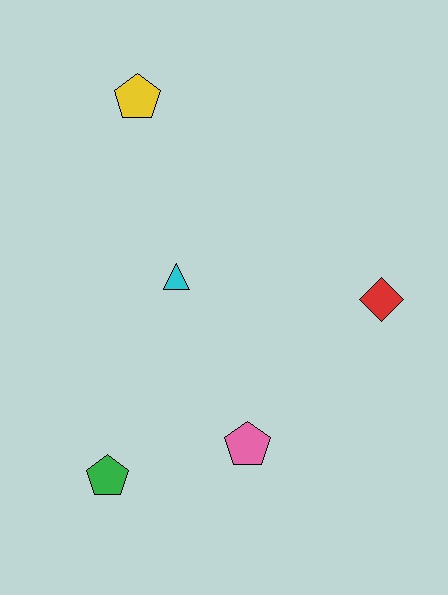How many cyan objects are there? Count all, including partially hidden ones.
There is 1 cyan object.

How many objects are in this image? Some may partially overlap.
There are 5 objects.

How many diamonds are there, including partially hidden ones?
There is 1 diamond.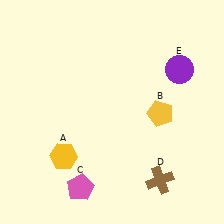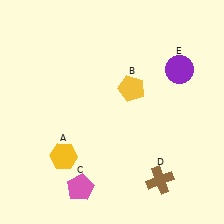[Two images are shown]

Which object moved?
The yellow pentagon (B) moved left.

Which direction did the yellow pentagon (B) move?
The yellow pentagon (B) moved left.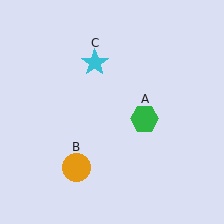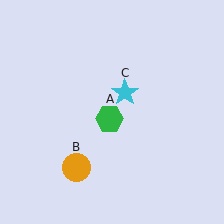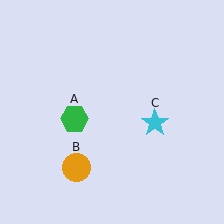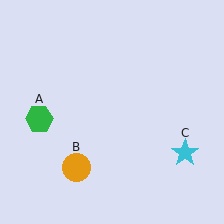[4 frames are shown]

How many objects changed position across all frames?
2 objects changed position: green hexagon (object A), cyan star (object C).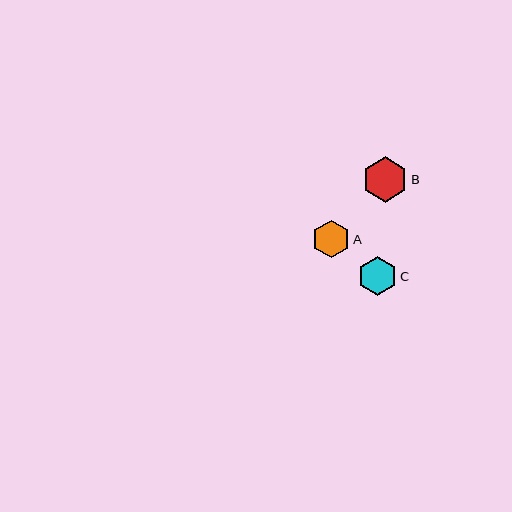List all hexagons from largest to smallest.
From largest to smallest: B, C, A.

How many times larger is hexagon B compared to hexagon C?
Hexagon B is approximately 1.2 times the size of hexagon C.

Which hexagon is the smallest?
Hexagon A is the smallest with a size of approximately 37 pixels.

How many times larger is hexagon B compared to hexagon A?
Hexagon B is approximately 1.2 times the size of hexagon A.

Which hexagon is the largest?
Hexagon B is the largest with a size of approximately 45 pixels.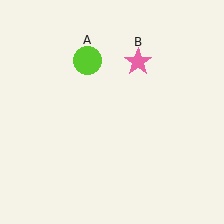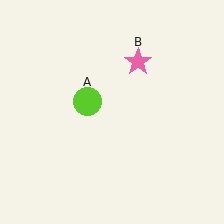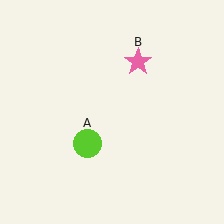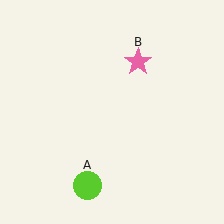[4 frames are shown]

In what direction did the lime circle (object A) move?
The lime circle (object A) moved down.